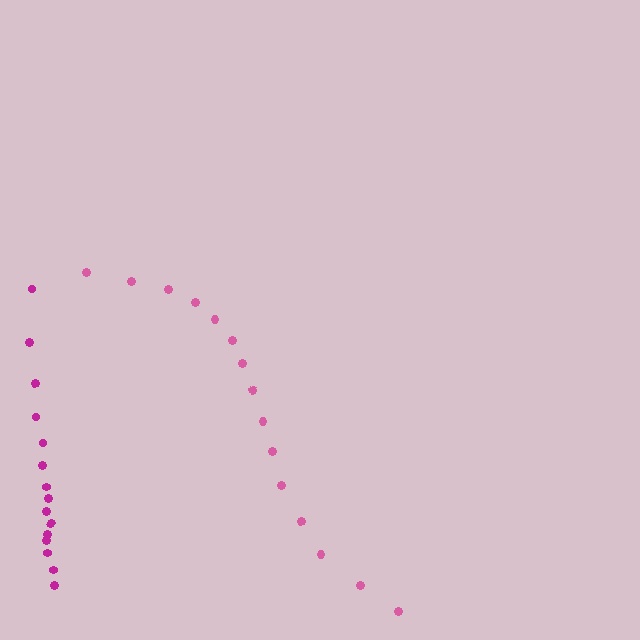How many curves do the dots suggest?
There are 2 distinct paths.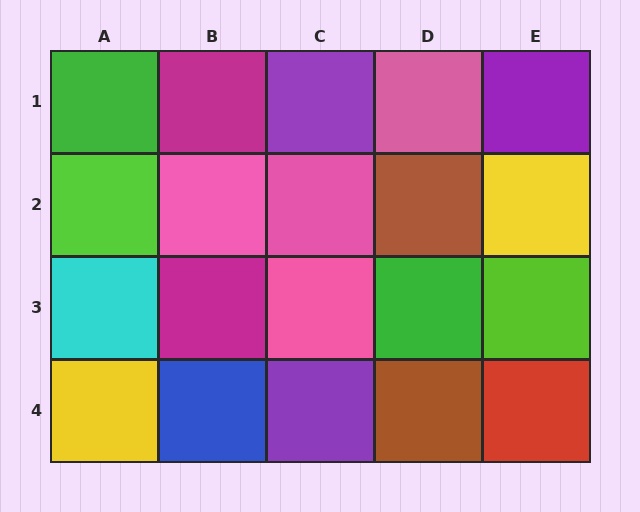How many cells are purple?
3 cells are purple.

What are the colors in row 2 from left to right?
Lime, pink, pink, brown, yellow.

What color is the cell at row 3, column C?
Pink.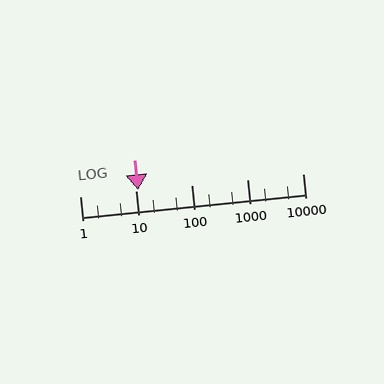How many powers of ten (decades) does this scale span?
The scale spans 4 decades, from 1 to 10000.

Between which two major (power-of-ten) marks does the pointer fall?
The pointer is between 10 and 100.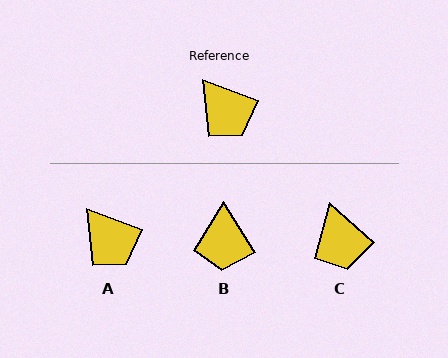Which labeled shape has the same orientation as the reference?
A.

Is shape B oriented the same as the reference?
No, it is off by about 38 degrees.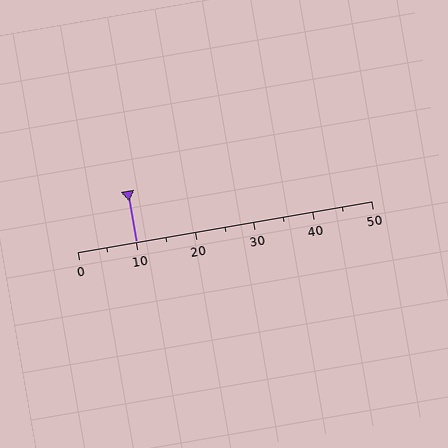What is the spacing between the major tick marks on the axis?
The major ticks are spaced 10 apart.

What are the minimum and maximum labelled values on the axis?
The axis runs from 0 to 50.